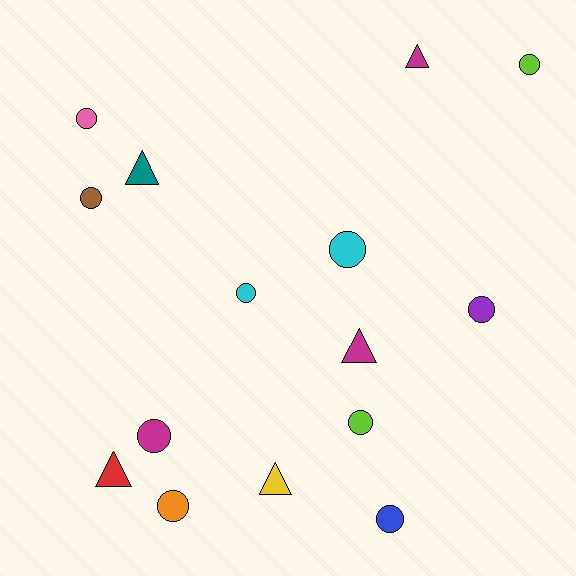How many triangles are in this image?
There are 5 triangles.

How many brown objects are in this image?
There is 1 brown object.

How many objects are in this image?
There are 15 objects.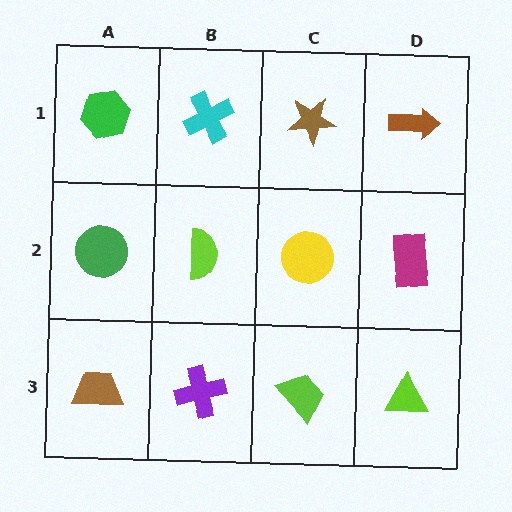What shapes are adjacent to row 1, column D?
A magenta rectangle (row 2, column D), a brown star (row 1, column C).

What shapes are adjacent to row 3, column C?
A yellow circle (row 2, column C), a purple cross (row 3, column B), a lime triangle (row 3, column D).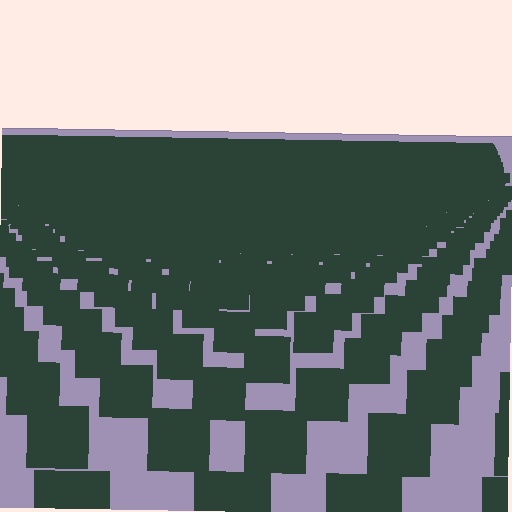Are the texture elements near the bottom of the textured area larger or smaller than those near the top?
Larger. Near the bottom, elements are closer to the viewer and appear at a bigger on-screen size.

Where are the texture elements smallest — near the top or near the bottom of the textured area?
Near the top.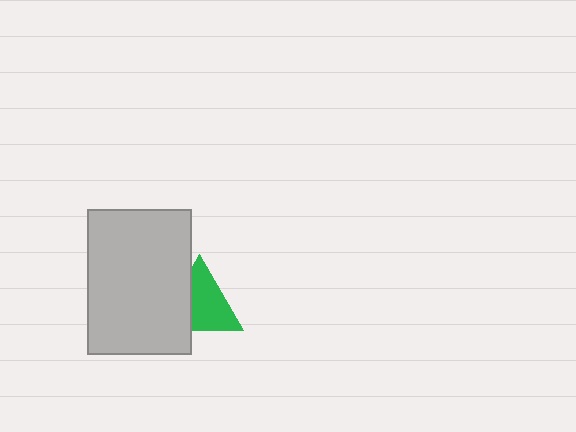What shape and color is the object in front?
The object in front is a light gray rectangle.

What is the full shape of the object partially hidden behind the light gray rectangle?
The partially hidden object is a green triangle.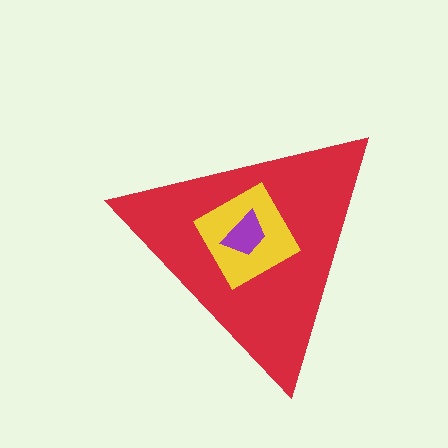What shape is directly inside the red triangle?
The yellow square.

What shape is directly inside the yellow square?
The purple trapezoid.